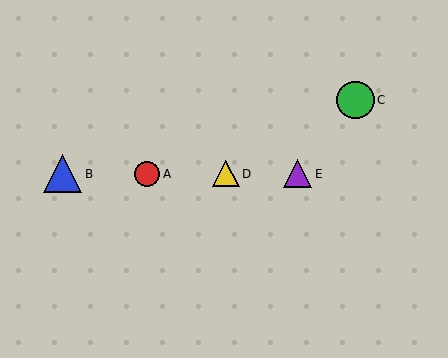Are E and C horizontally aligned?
No, E is at y≈174 and C is at y≈100.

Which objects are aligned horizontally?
Objects A, B, D, E are aligned horizontally.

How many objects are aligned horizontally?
4 objects (A, B, D, E) are aligned horizontally.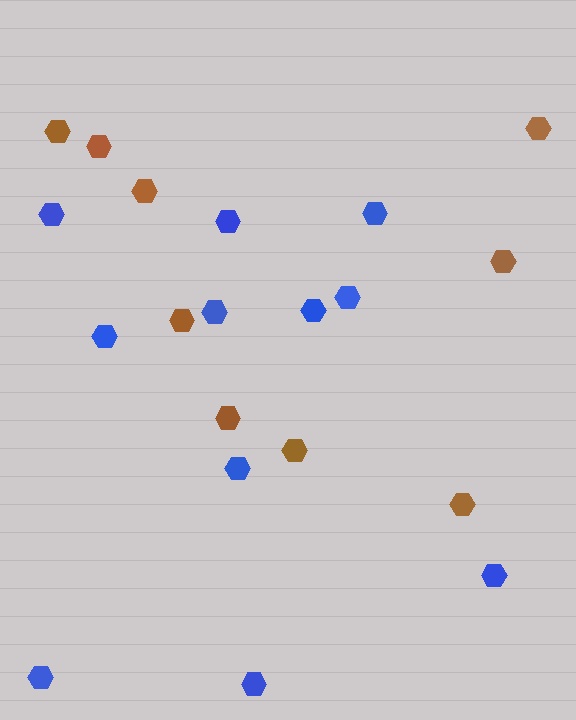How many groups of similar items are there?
There are 2 groups: one group of brown hexagons (9) and one group of blue hexagons (11).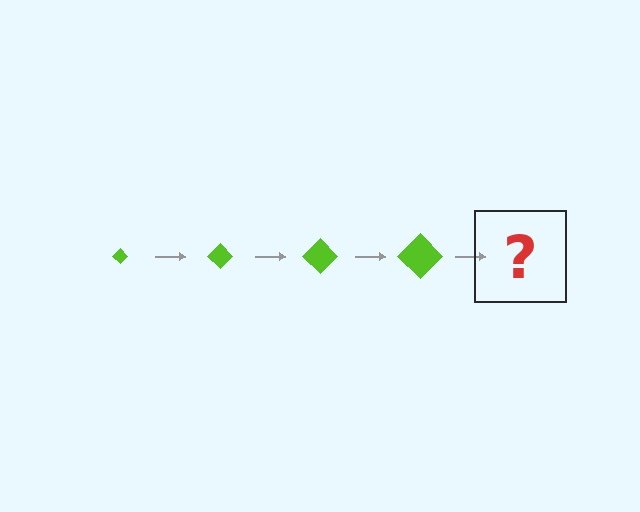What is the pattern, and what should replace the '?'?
The pattern is that the diamond gets progressively larger each step. The '?' should be a lime diamond, larger than the previous one.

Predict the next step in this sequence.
The next step is a lime diamond, larger than the previous one.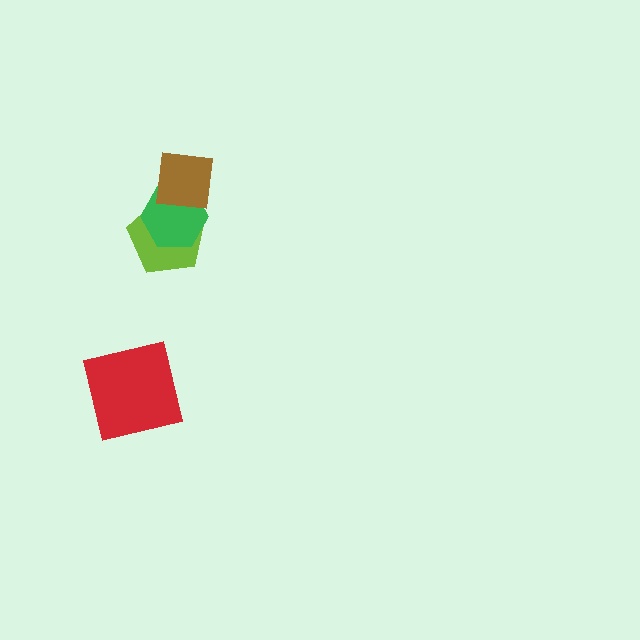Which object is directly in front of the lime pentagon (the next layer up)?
The green hexagon is directly in front of the lime pentagon.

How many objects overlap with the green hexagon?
2 objects overlap with the green hexagon.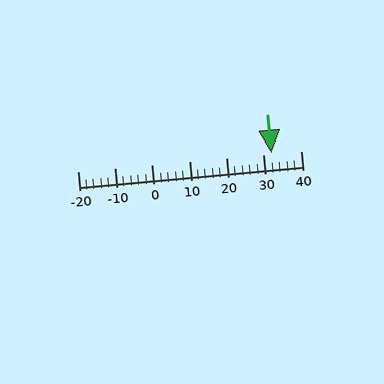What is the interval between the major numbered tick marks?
The major tick marks are spaced 10 units apart.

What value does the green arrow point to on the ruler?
The green arrow points to approximately 32.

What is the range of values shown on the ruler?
The ruler shows values from -20 to 40.